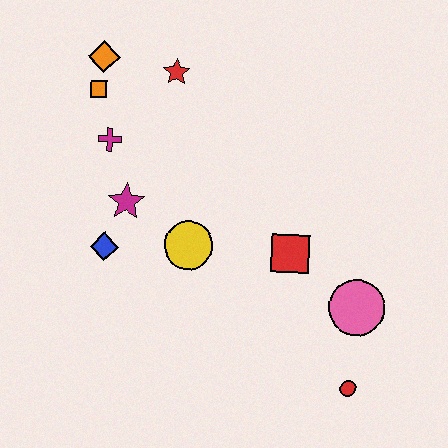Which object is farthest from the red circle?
The orange diamond is farthest from the red circle.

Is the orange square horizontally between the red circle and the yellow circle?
No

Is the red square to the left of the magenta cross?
No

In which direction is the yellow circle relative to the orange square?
The yellow circle is below the orange square.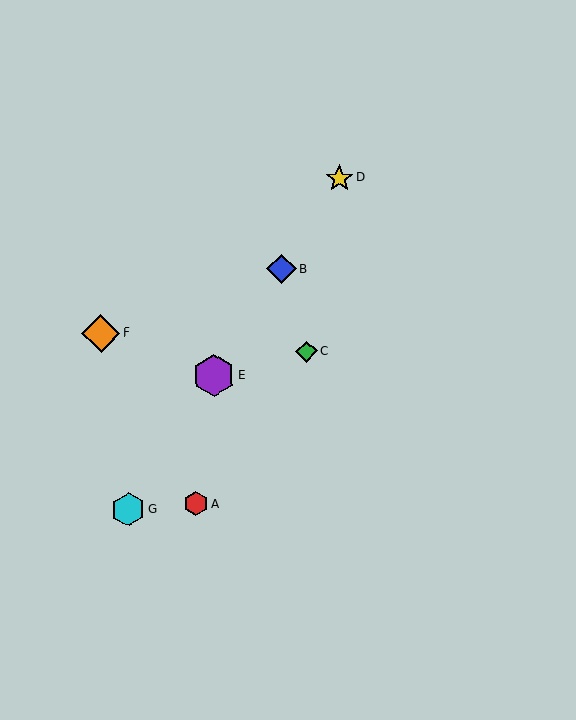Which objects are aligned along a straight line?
Objects B, D, E, G are aligned along a straight line.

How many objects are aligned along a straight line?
4 objects (B, D, E, G) are aligned along a straight line.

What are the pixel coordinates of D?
Object D is at (339, 178).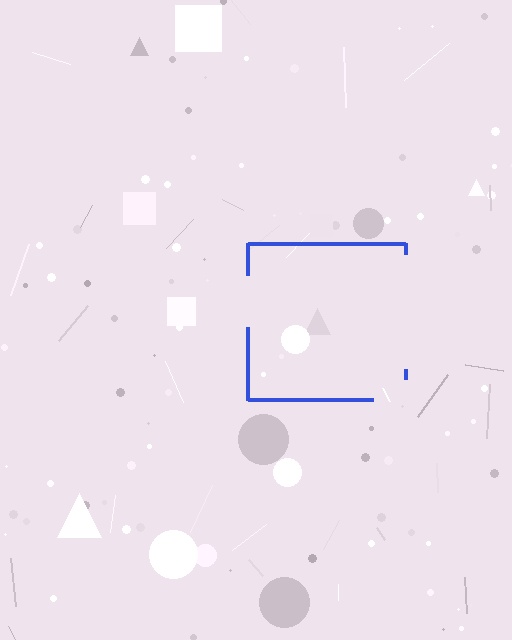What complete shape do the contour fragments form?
The contour fragments form a square.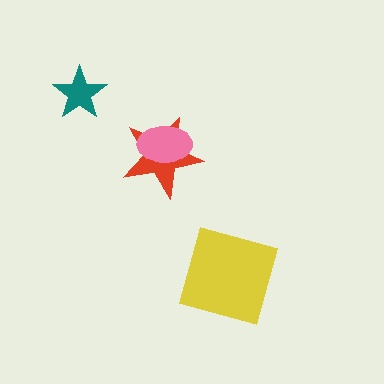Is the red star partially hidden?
Yes, it is partially covered by another shape.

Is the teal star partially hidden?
No, no other shape covers it.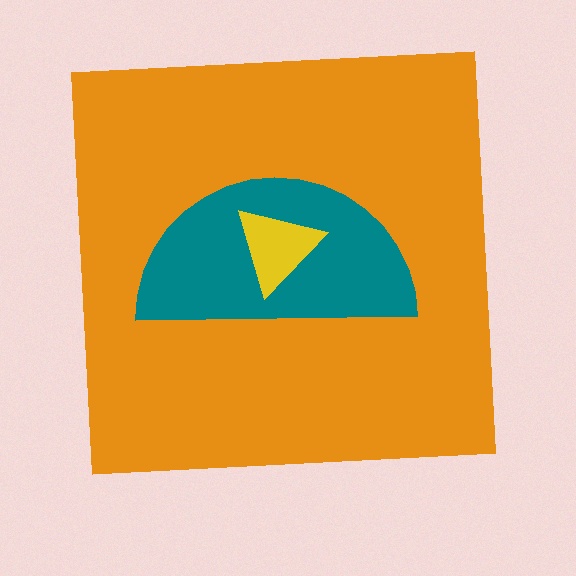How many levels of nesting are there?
3.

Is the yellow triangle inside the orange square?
Yes.